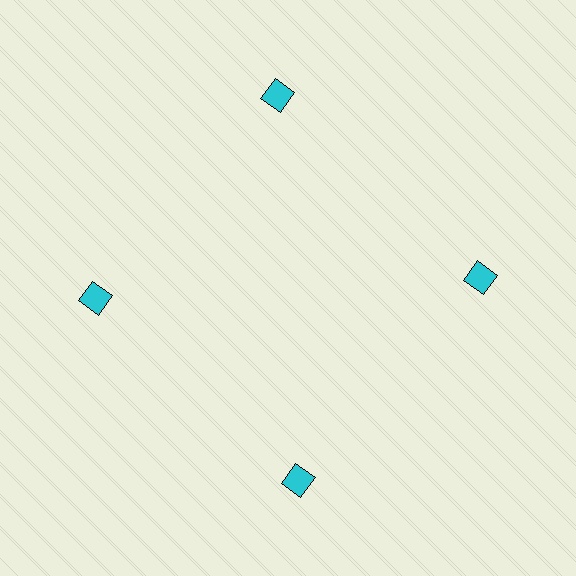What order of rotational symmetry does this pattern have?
This pattern has 4-fold rotational symmetry.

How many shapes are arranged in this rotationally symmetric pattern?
There are 4 shapes, arranged in 4 groups of 1.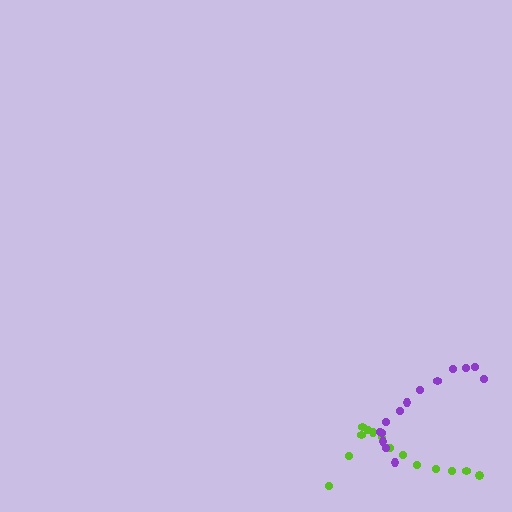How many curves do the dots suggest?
There are 2 distinct paths.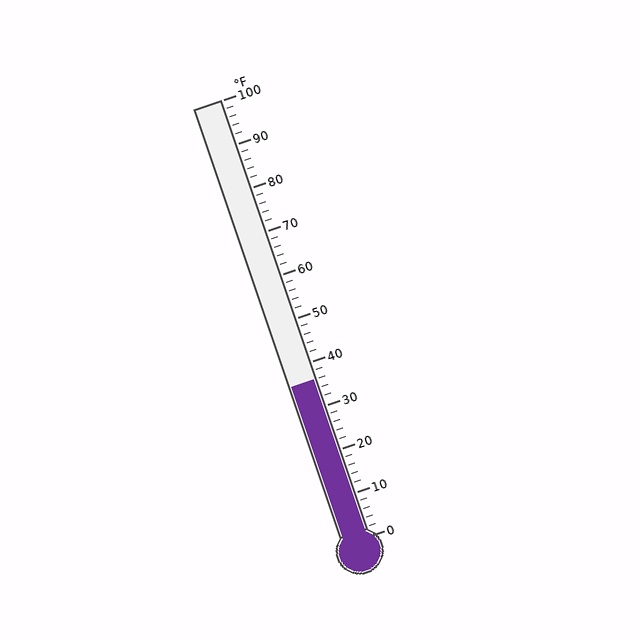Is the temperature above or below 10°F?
The temperature is above 10°F.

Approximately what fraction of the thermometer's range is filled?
The thermometer is filled to approximately 35% of its range.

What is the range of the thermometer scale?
The thermometer scale ranges from 0°F to 100°F.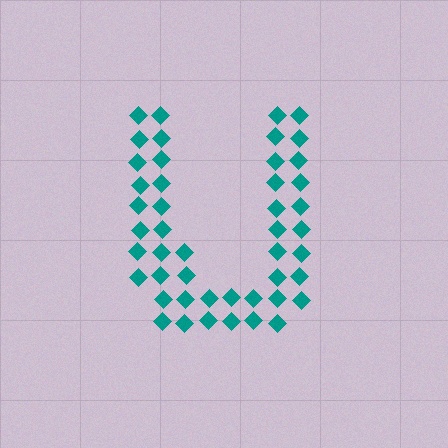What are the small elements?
The small elements are diamonds.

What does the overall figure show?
The overall figure shows the letter U.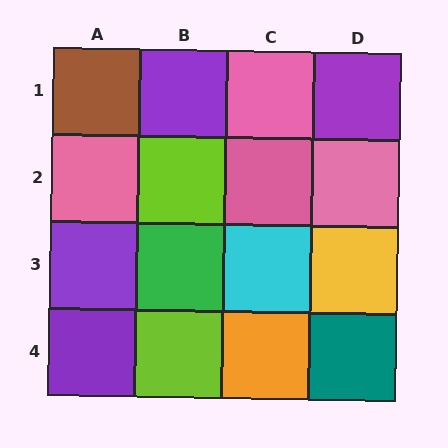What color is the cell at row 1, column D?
Purple.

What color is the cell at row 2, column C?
Pink.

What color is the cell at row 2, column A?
Pink.